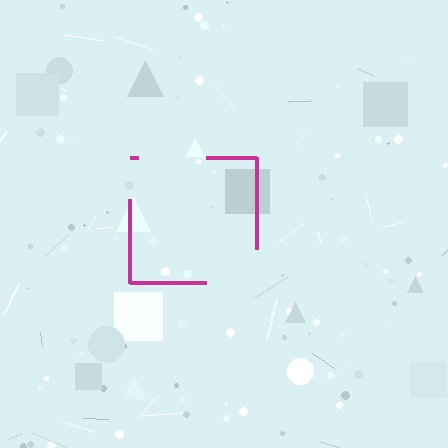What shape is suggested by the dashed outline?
The dashed outline suggests a square.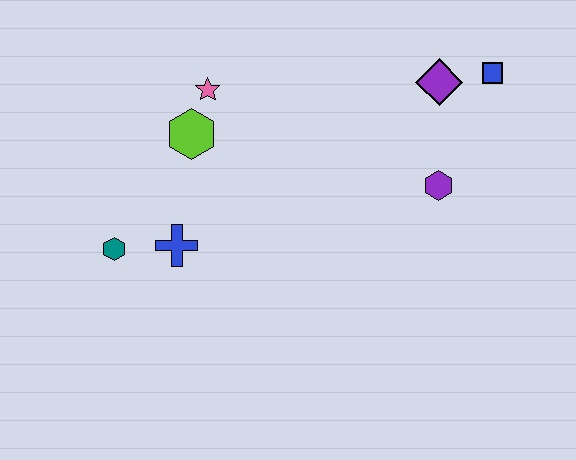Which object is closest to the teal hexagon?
The blue cross is closest to the teal hexagon.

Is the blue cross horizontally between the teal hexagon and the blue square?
Yes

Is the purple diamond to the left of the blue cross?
No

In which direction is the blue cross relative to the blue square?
The blue cross is to the left of the blue square.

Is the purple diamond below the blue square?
Yes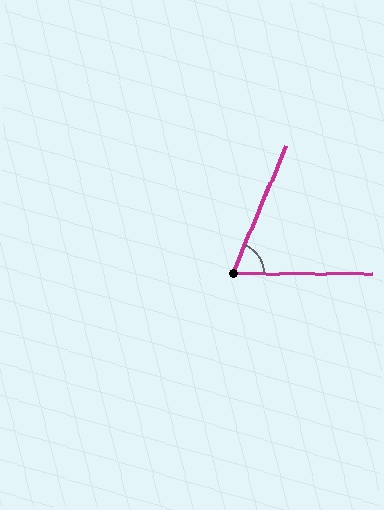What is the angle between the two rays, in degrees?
Approximately 67 degrees.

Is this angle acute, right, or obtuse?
It is acute.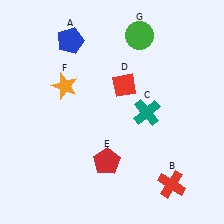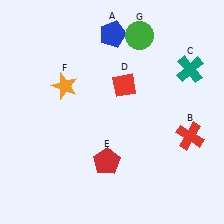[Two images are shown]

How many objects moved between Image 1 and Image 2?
3 objects moved between the two images.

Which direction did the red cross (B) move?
The red cross (B) moved up.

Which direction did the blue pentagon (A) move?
The blue pentagon (A) moved right.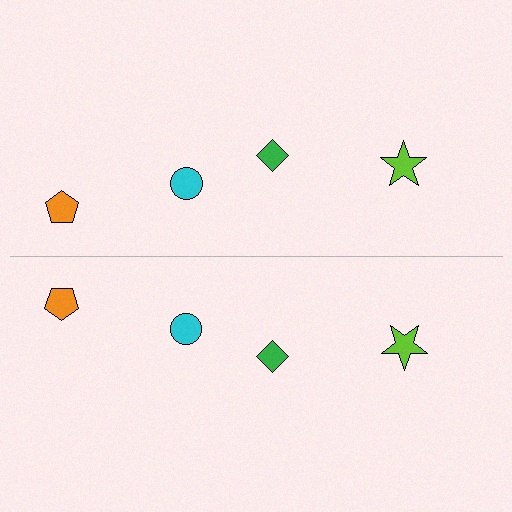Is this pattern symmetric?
Yes, this pattern has bilateral (reflection) symmetry.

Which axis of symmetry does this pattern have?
The pattern has a horizontal axis of symmetry running through the center of the image.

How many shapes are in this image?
There are 8 shapes in this image.